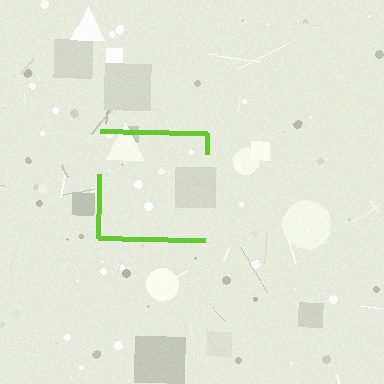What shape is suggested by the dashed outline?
The dashed outline suggests a square.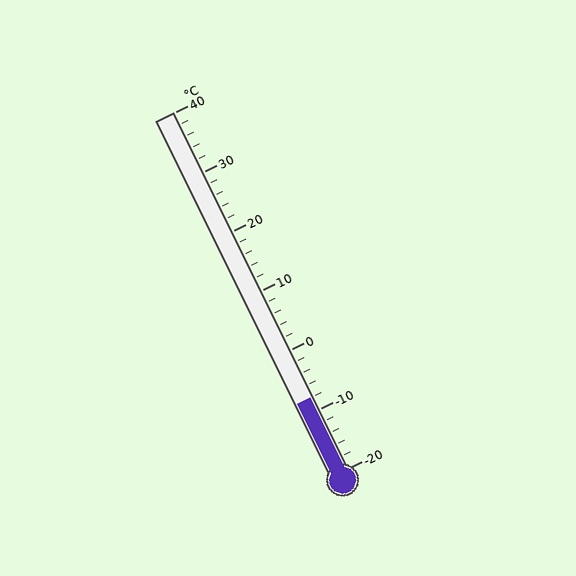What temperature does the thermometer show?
The thermometer shows approximately -8°C.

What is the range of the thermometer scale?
The thermometer scale ranges from -20°C to 40°C.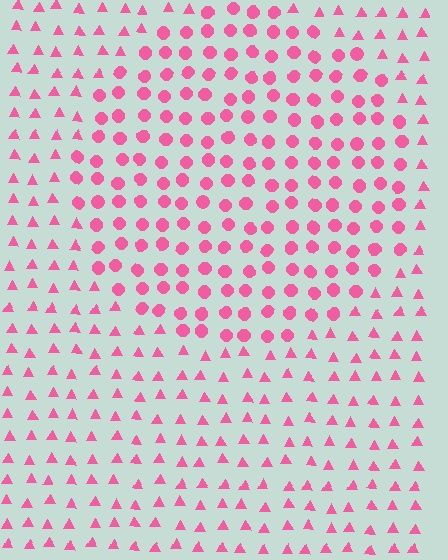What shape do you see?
I see a circle.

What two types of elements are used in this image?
The image uses circles inside the circle region and triangles outside it.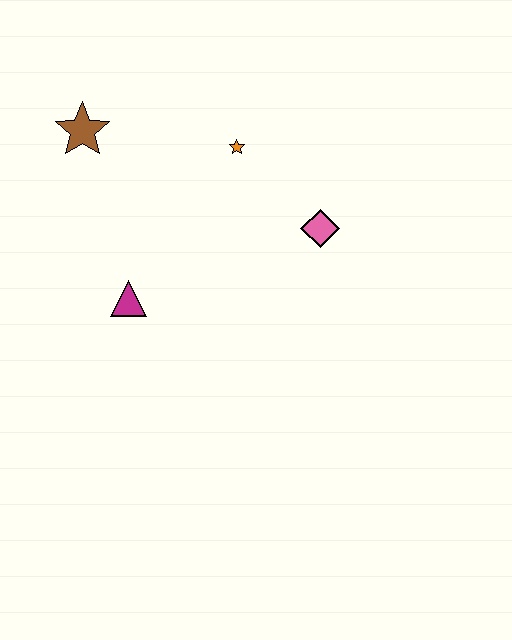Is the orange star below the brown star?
Yes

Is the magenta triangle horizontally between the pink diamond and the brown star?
Yes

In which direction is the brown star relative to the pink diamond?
The brown star is to the left of the pink diamond.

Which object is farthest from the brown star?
The pink diamond is farthest from the brown star.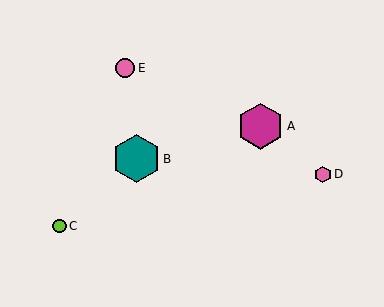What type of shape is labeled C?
Shape C is a lime circle.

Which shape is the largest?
The teal hexagon (labeled B) is the largest.